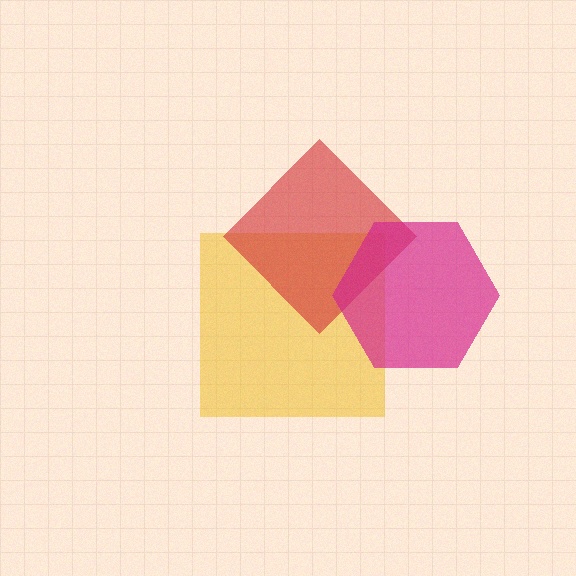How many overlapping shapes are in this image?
There are 3 overlapping shapes in the image.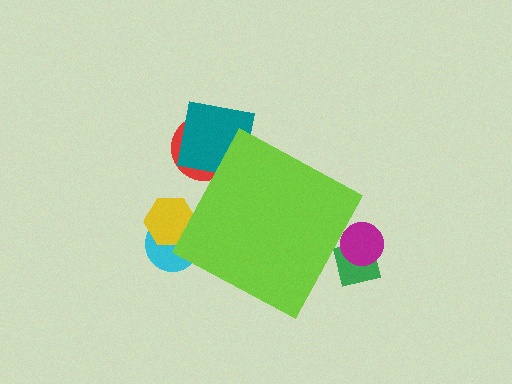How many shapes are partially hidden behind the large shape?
6 shapes are partially hidden.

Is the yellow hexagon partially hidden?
Yes, the yellow hexagon is partially hidden behind the lime diamond.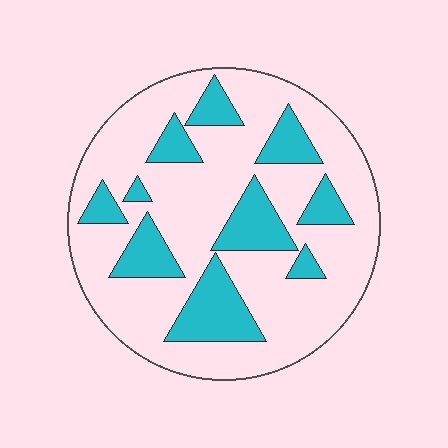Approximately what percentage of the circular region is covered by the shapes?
Approximately 25%.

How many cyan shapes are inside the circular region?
10.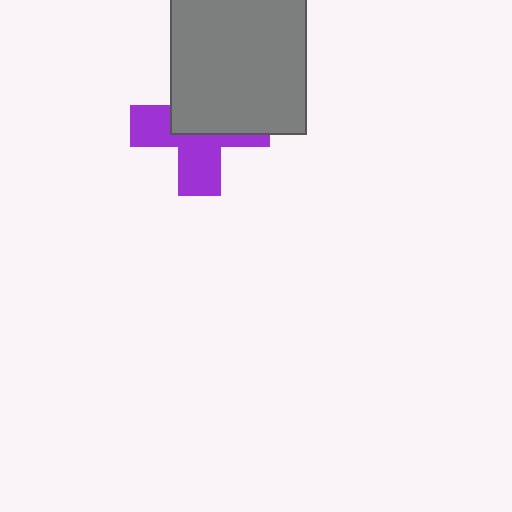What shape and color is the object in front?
The object in front is a gray rectangle.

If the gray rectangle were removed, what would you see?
You would see the complete purple cross.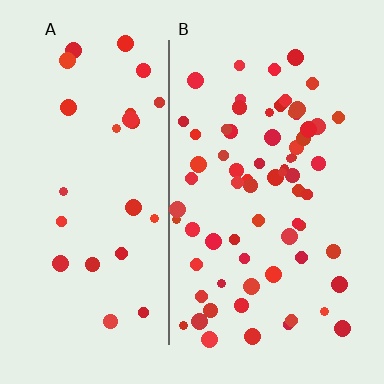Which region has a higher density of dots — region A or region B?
B (the right).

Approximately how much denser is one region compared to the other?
Approximately 2.6× — region B over region A.